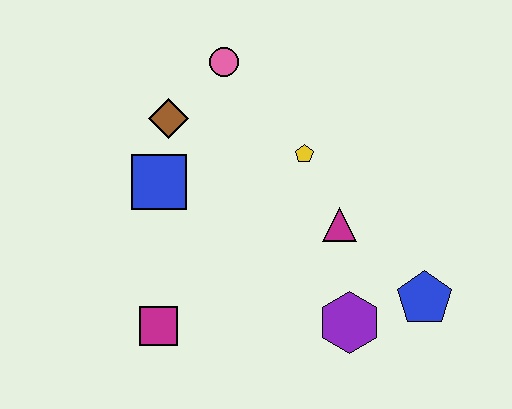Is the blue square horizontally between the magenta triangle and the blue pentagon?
No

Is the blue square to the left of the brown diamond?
Yes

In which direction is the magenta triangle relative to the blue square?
The magenta triangle is to the right of the blue square.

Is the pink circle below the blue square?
No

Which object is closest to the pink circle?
The brown diamond is closest to the pink circle.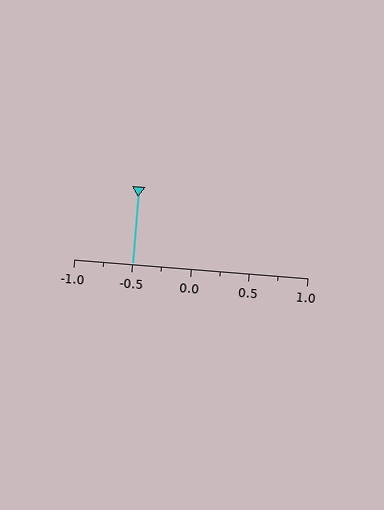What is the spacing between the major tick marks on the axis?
The major ticks are spaced 0.5 apart.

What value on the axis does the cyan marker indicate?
The marker indicates approximately -0.5.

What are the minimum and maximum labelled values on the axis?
The axis runs from -1.0 to 1.0.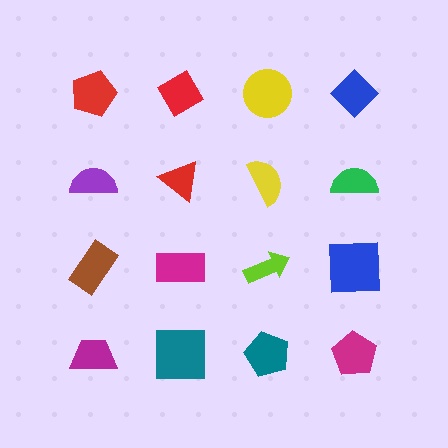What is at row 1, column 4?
A blue diamond.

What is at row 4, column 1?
A magenta trapezoid.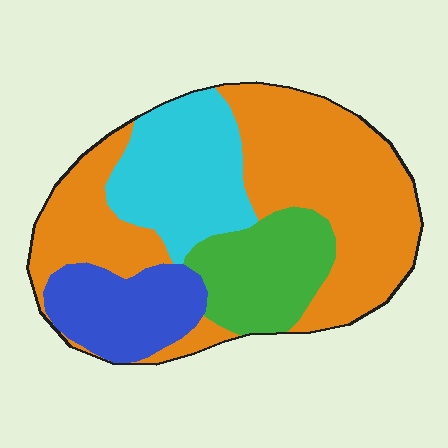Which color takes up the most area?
Orange, at roughly 50%.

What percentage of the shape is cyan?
Cyan takes up less than a quarter of the shape.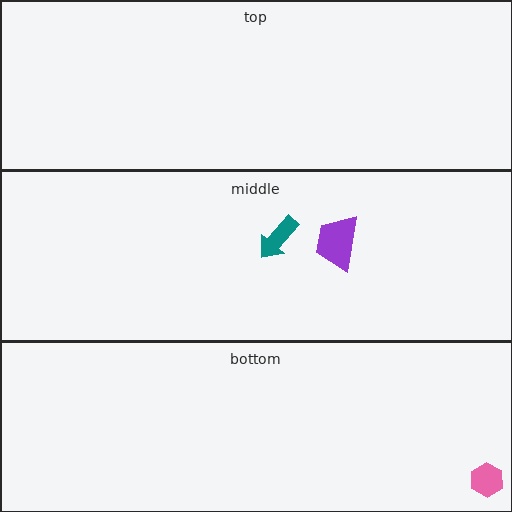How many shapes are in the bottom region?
1.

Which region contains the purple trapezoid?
The middle region.